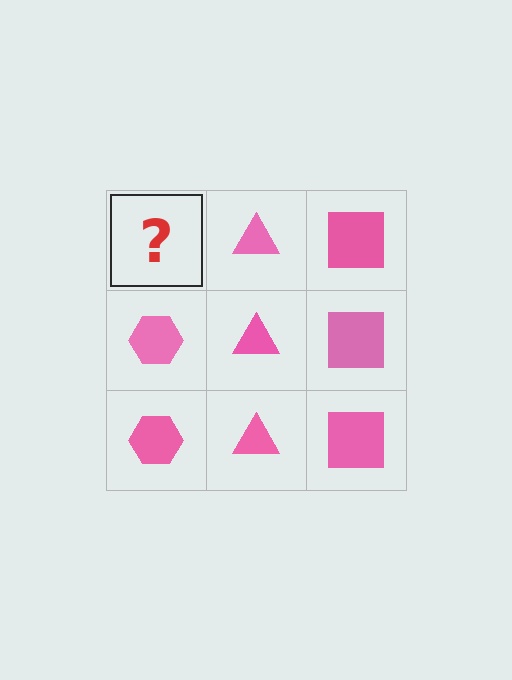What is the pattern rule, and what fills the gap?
The rule is that each column has a consistent shape. The gap should be filled with a pink hexagon.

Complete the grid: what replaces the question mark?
The question mark should be replaced with a pink hexagon.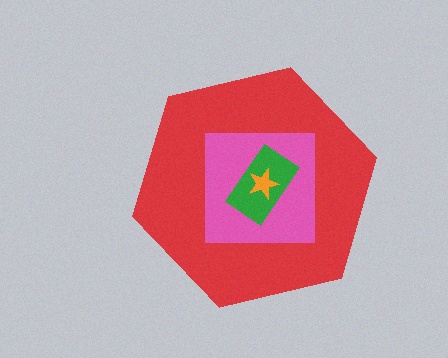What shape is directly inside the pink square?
The green rectangle.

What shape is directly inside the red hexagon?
The pink square.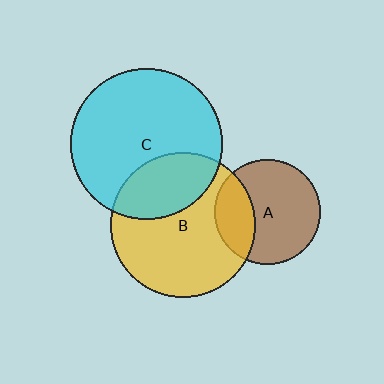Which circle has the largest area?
Circle C (cyan).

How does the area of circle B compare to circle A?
Approximately 1.9 times.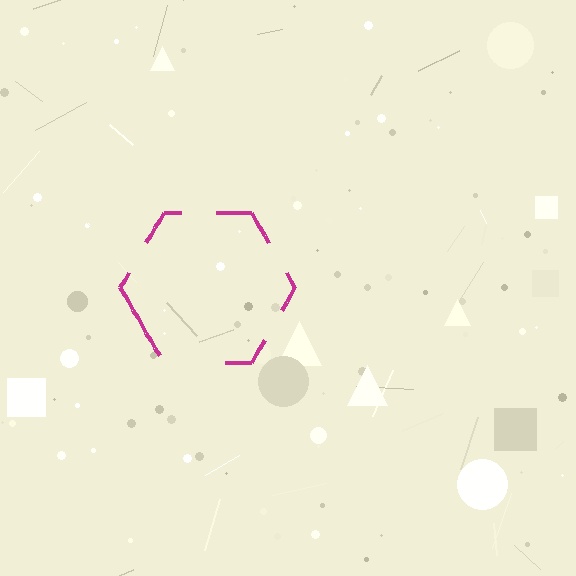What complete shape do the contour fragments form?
The contour fragments form a hexagon.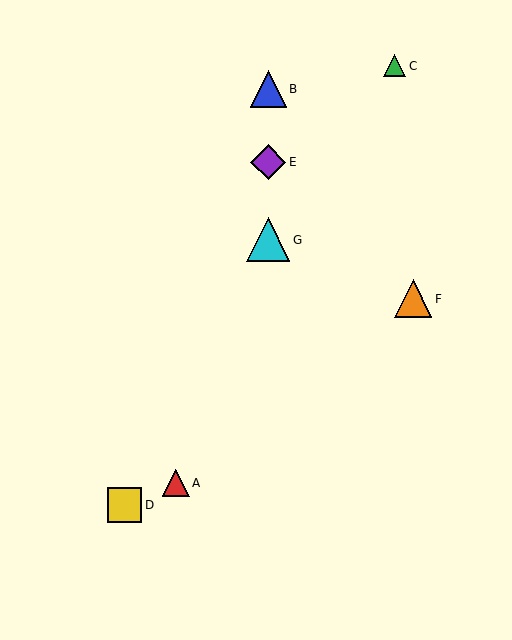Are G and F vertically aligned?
No, G is at x≈268 and F is at x≈413.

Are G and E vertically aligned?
Yes, both are at x≈268.